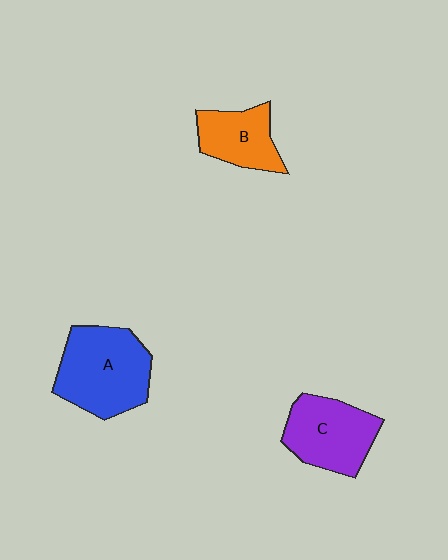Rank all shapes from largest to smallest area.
From largest to smallest: A (blue), C (purple), B (orange).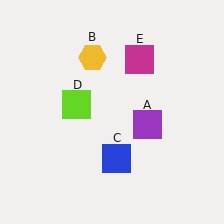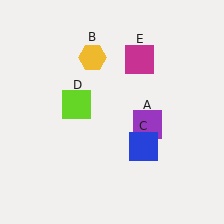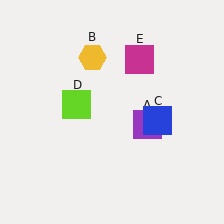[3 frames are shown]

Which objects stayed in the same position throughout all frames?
Purple square (object A) and yellow hexagon (object B) and lime square (object D) and magenta square (object E) remained stationary.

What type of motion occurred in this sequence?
The blue square (object C) rotated counterclockwise around the center of the scene.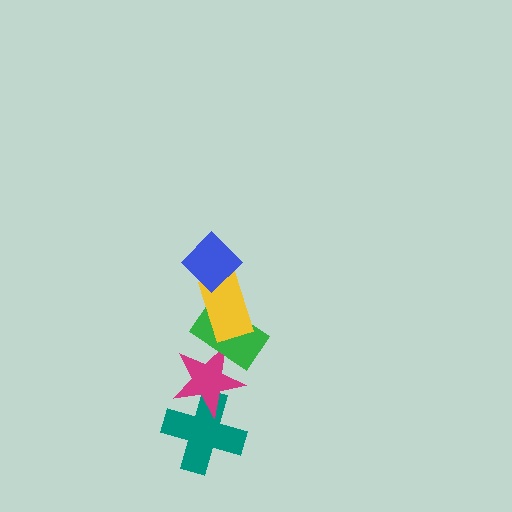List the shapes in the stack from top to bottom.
From top to bottom: the blue diamond, the yellow rectangle, the green rectangle, the magenta star, the teal cross.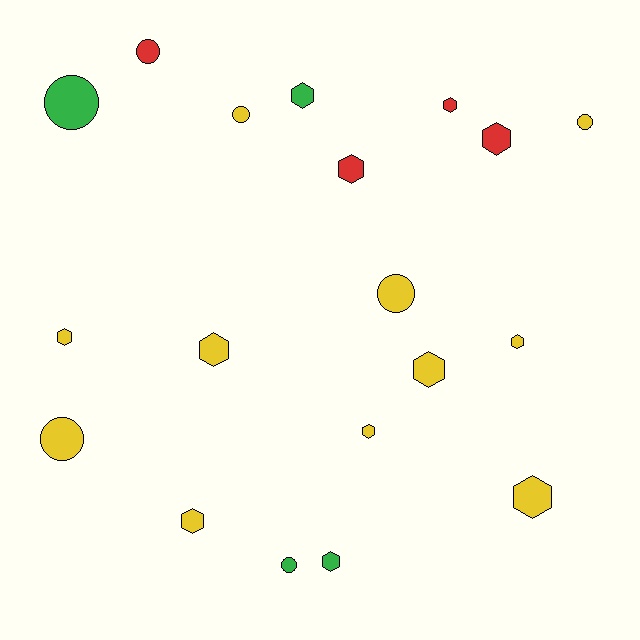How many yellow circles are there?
There are 4 yellow circles.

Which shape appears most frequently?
Hexagon, with 12 objects.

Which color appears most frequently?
Yellow, with 11 objects.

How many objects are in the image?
There are 19 objects.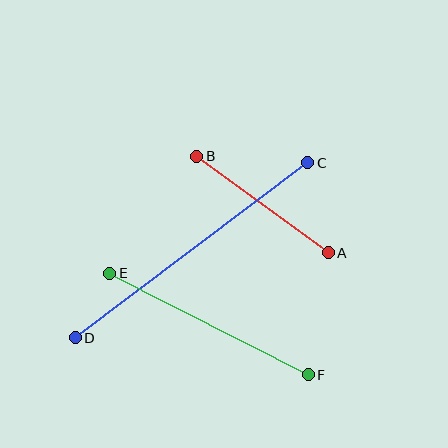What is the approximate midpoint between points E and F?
The midpoint is at approximately (209, 324) pixels.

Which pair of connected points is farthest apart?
Points C and D are farthest apart.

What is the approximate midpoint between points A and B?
The midpoint is at approximately (263, 205) pixels.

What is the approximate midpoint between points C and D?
The midpoint is at approximately (192, 250) pixels.